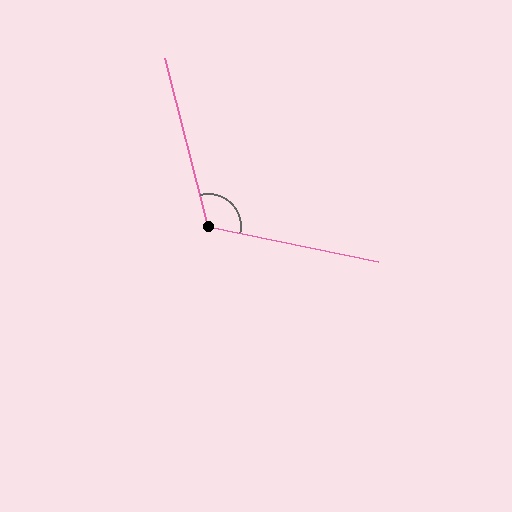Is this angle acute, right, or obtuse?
It is obtuse.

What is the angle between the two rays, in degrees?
Approximately 116 degrees.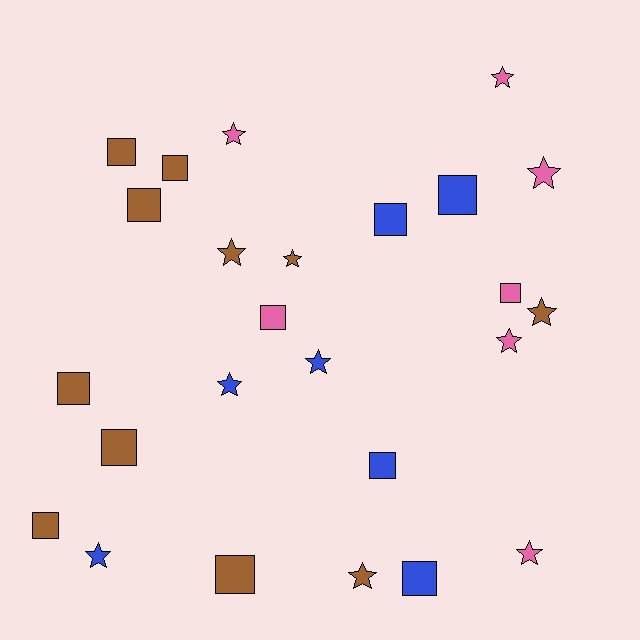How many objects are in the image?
There are 25 objects.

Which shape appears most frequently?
Square, with 13 objects.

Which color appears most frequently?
Brown, with 11 objects.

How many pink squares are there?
There are 2 pink squares.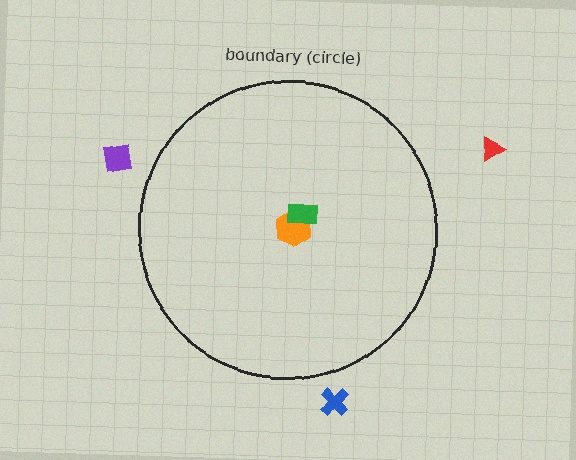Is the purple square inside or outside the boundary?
Outside.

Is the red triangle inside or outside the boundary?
Outside.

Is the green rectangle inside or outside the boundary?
Inside.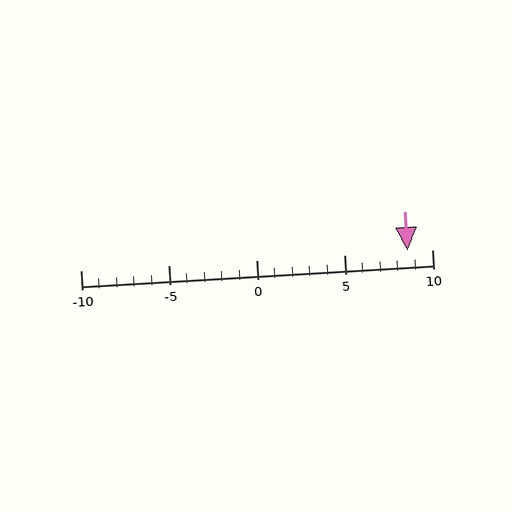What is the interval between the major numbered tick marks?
The major tick marks are spaced 5 units apart.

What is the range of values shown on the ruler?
The ruler shows values from -10 to 10.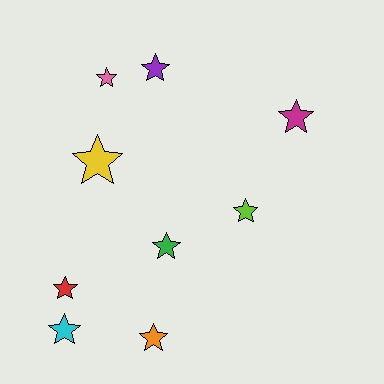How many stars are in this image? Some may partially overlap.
There are 9 stars.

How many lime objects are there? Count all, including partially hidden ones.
There is 1 lime object.